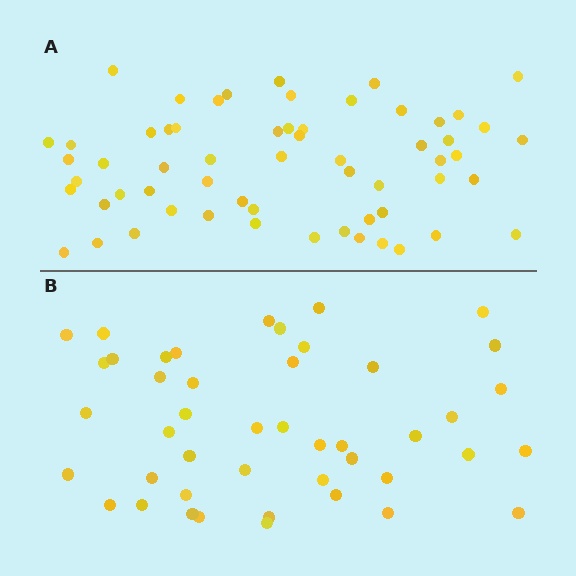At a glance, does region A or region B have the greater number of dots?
Region A (the top region) has more dots.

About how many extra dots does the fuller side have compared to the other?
Region A has approximately 15 more dots than region B.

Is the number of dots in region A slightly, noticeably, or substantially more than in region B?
Region A has noticeably more, but not dramatically so. The ratio is roughly 1.3 to 1.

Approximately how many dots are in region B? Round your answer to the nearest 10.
About 40 dots. (The exact count is 45, which rounds to 40.)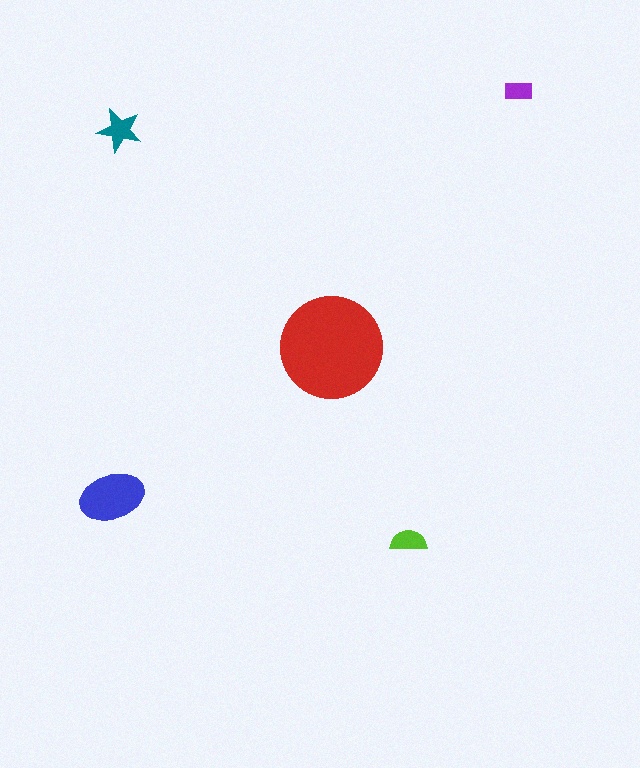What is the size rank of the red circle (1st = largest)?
1st.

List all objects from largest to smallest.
The red circle, the blue ellipse, the teal star, the lime semicircle, the purple rectangle.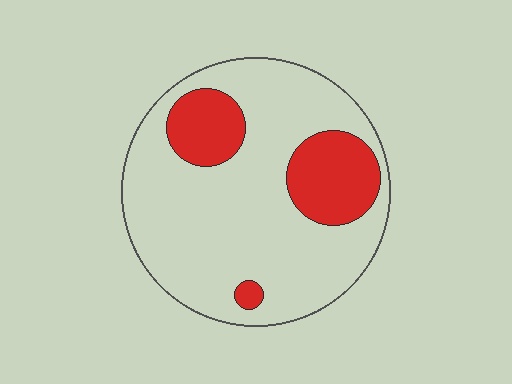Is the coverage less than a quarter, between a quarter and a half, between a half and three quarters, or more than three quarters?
Less than a quarter.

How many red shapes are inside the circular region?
3.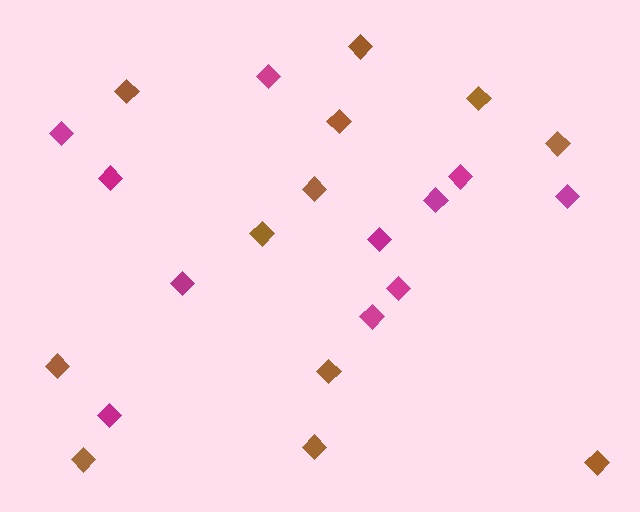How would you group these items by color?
There are 2 groups: one group of brown diamonds (12) and one group of magenta diamonds (11).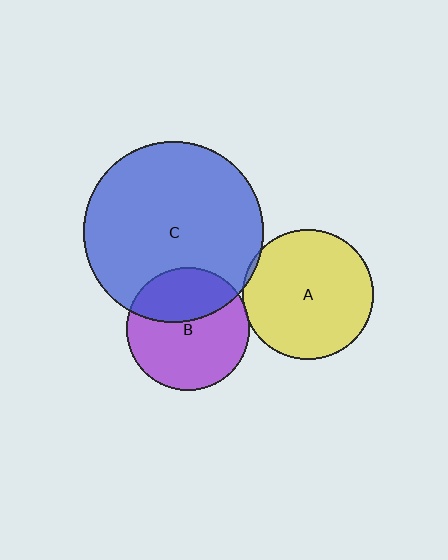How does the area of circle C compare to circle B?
Approximately 2.2 times.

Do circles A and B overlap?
Yes.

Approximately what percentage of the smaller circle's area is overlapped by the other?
Approximately 5%.